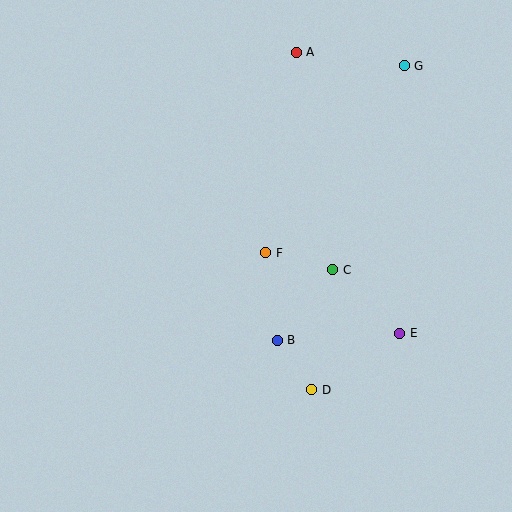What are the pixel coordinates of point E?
Point E is at (400, 333).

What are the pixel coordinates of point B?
Point B is at (277, 340).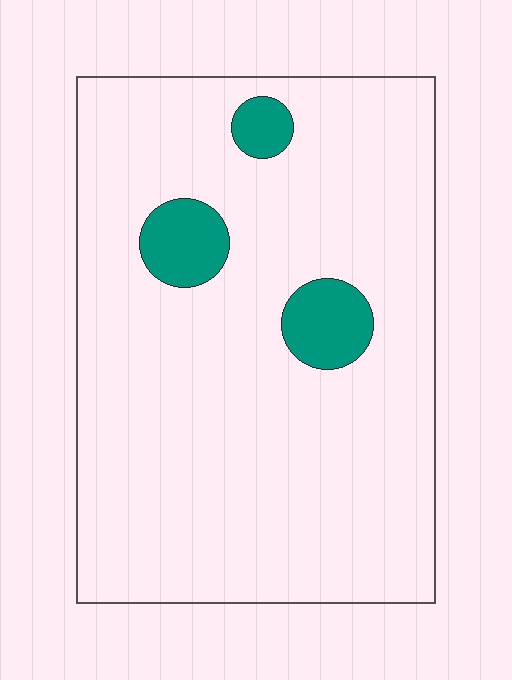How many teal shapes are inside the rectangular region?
3.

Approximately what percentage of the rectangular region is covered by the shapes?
Approximately 10%.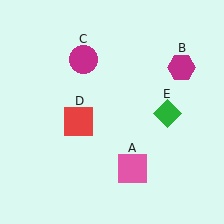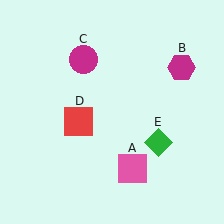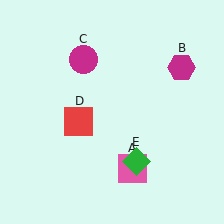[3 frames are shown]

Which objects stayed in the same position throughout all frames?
Pink square (object A) and magenta hexagon (object B) and magenta circle (object C) and red square (object D) remained stationary.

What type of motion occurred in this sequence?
The green diamond (object E) rotated clockwise around the center of the scene.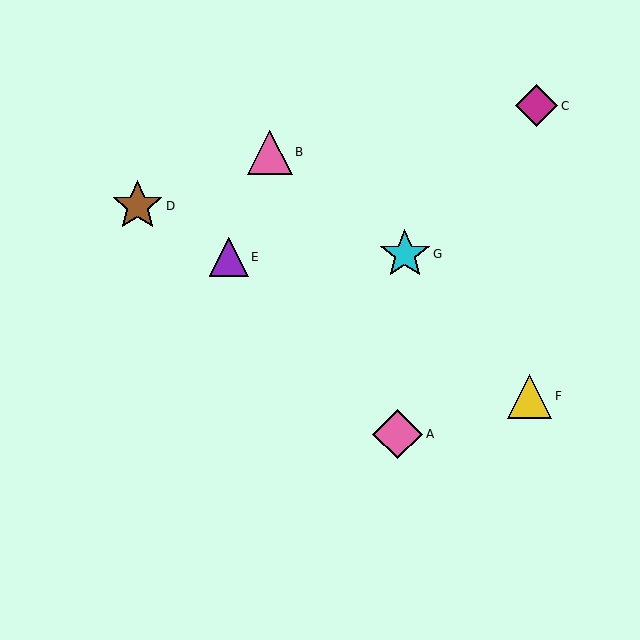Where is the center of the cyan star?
The center of the cyan star is at (405, 254).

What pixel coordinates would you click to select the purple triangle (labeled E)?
Click at (229, 257) to select the purple triangle E.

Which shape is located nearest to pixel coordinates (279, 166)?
The pink triangle (labeled B) at (270, 152) is nearest to that location.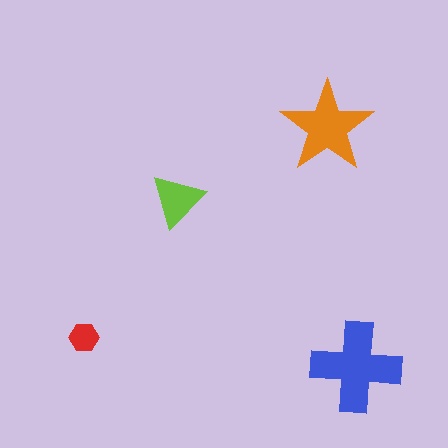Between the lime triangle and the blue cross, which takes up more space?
The blue cross.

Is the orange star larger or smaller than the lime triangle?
Larger.